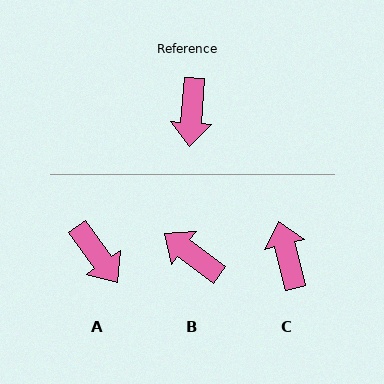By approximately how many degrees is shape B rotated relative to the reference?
Approximately 123 degrees clockwise.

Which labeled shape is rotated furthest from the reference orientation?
C, about 162 degrees away.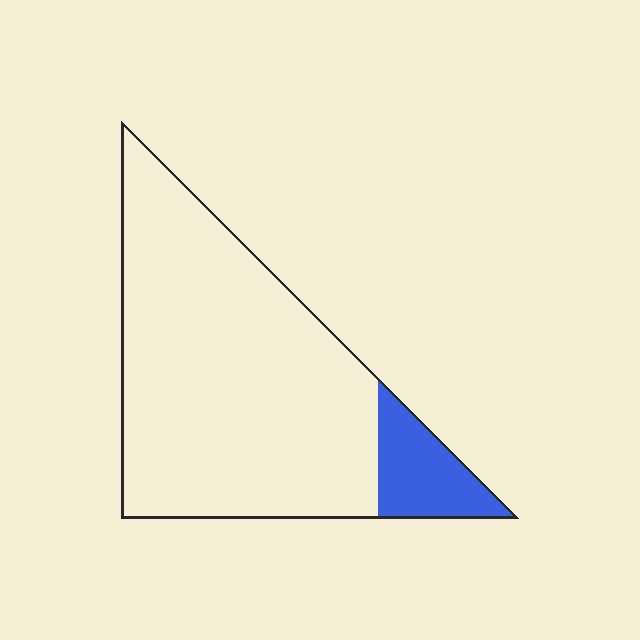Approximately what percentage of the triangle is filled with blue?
Approximately 15%.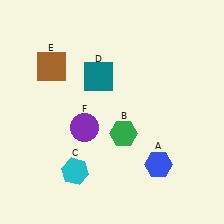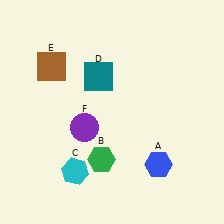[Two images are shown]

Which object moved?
The green hexagon (B) moved down.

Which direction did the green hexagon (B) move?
The green hexagon (B) moved down.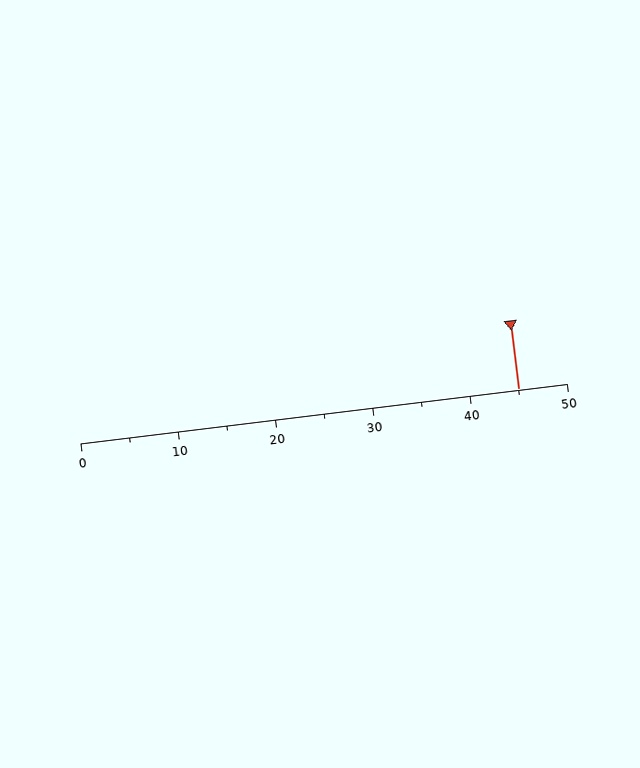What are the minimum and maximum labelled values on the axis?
The axis runs from 0 to 50.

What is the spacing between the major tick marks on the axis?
The major ticks are spaced 10 apart.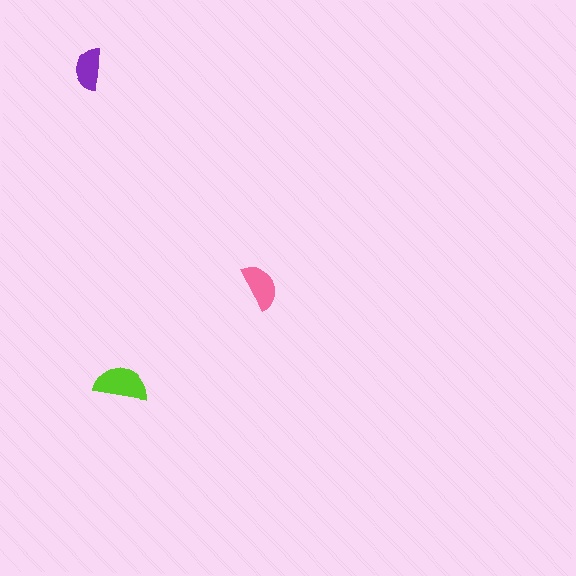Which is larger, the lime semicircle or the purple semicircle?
The lime one.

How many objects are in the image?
There are 3 objects in the image.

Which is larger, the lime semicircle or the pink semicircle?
The lime one.